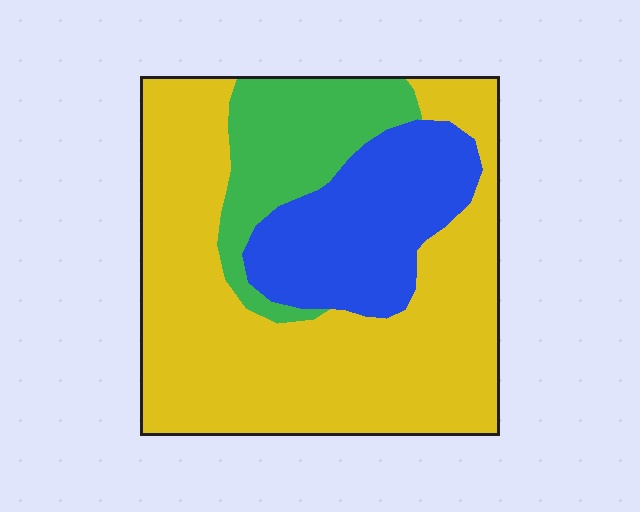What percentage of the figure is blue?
Blue takes up about one fifth (1/5) of the figure.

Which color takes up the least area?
Green, at roughly 15%.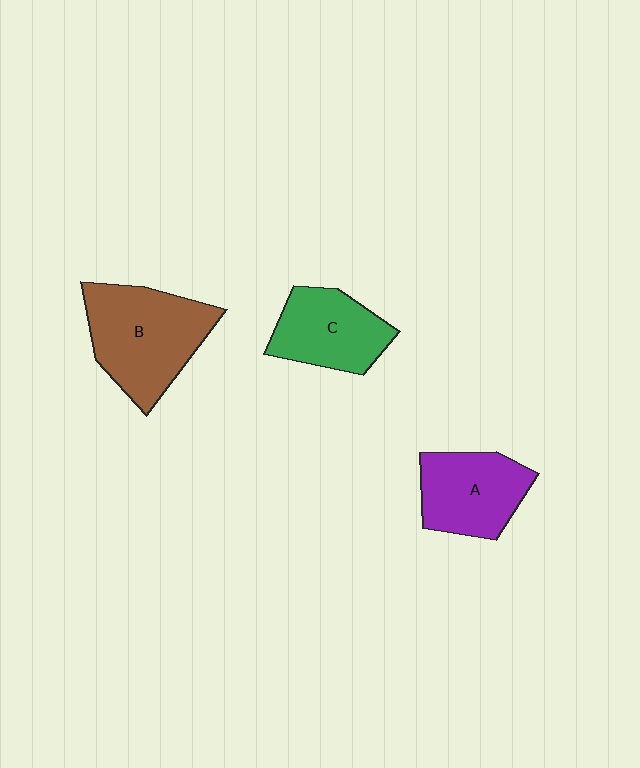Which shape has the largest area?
Shape B (brown).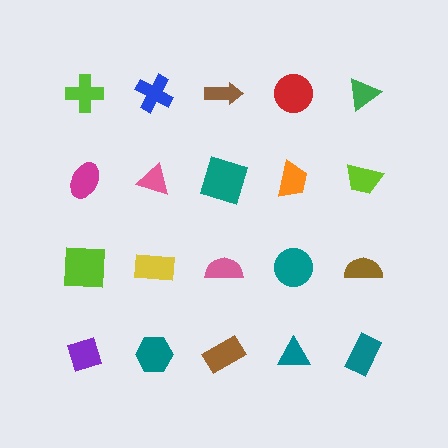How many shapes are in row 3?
5 shapes.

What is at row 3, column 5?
A brown semicircle.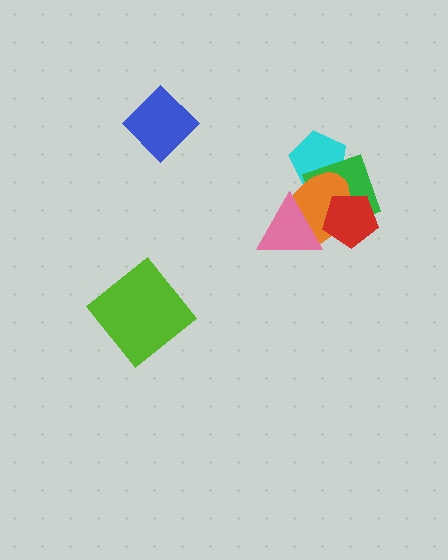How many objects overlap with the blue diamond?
0 objects overlap with the blue diamond.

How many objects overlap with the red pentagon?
2 objects overlap with the red pentagon.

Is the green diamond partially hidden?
Yes, it is partially covered by another shape.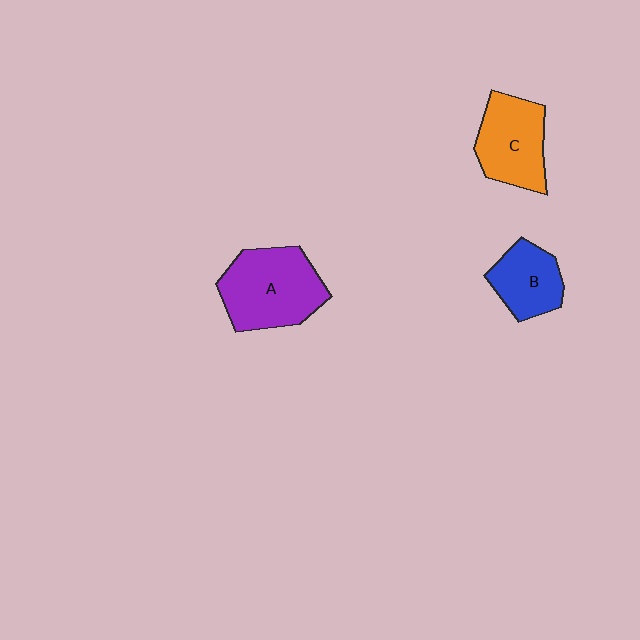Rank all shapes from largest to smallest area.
From largest to smallest: A (purple), C (orange), B (blue).